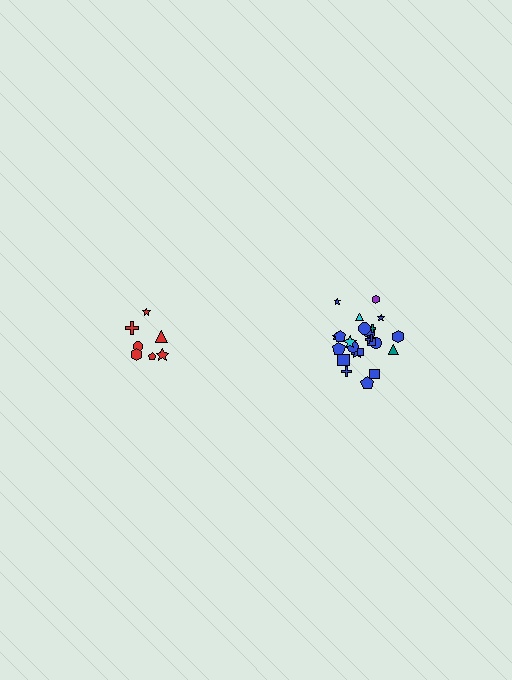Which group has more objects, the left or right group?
The right group.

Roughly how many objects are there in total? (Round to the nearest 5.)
Roughly 30 objects in total.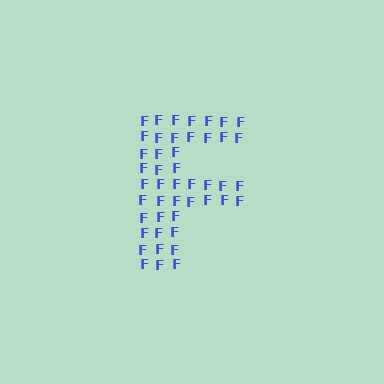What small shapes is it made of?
It is made of small letter F's.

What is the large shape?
The large shape is the letter F.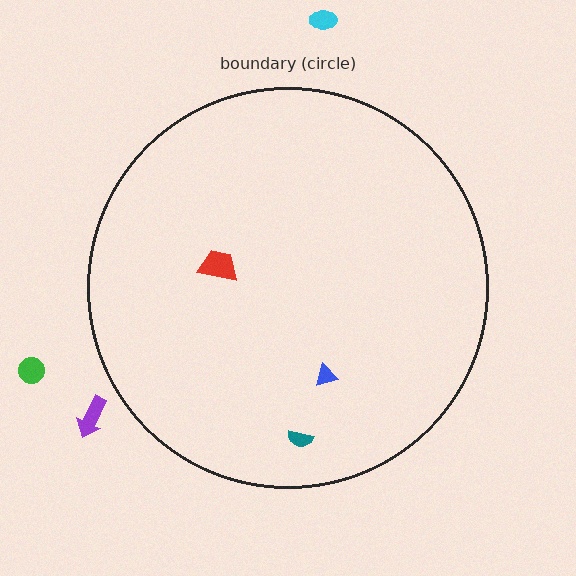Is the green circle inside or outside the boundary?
Outside.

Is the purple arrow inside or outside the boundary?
Outside.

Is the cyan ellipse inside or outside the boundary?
Outside.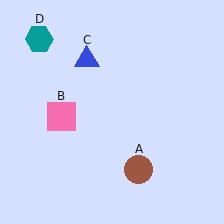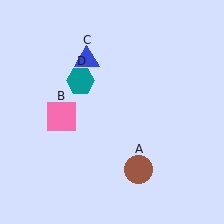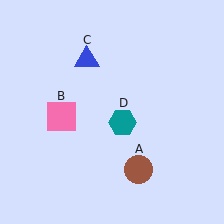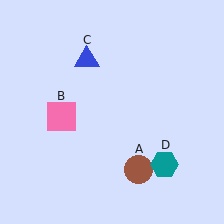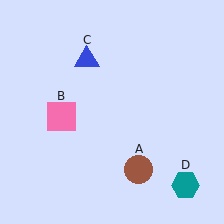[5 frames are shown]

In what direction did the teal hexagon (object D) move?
The teal hexagon (object D) moved down and to the right.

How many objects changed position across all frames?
1 object changed position: teal hexagon (object D).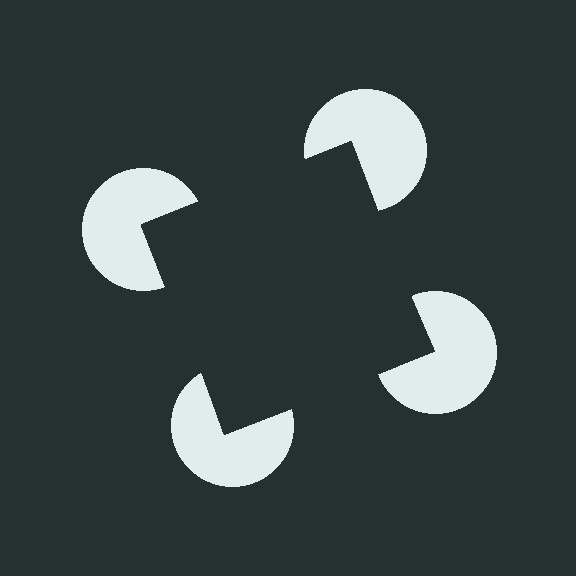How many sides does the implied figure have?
4 sides.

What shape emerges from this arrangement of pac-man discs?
An illusory square — its edges are inferred from the aligned wedge cuts in the pac-man discs, not physically drawn.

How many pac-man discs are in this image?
There are 4 — one at each vertex of the illusory square.